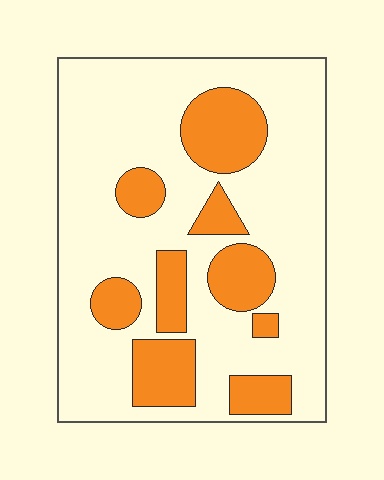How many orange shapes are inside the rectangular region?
9.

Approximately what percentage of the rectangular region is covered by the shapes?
Approximately 25%.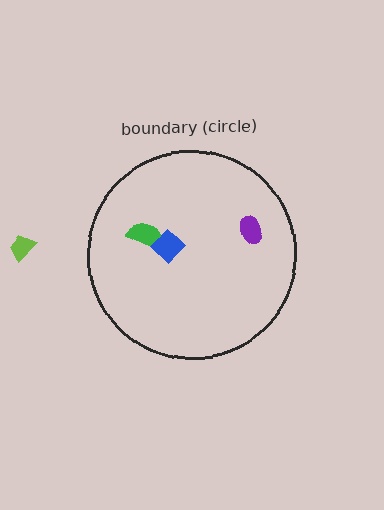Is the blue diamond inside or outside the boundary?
Inside.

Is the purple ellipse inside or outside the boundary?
Inside.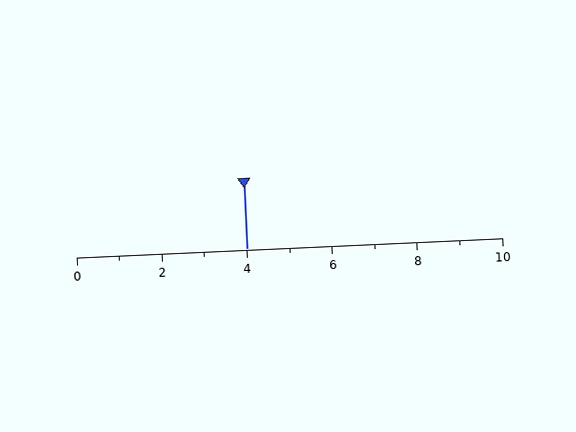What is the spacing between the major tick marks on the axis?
The major ticks are spaced 2 apart.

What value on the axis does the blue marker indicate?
The marker indicates approximately 4.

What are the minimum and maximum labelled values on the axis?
The axis runs from 0 to 10.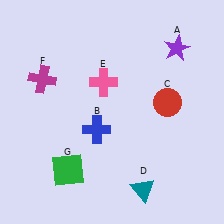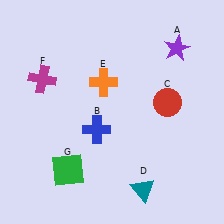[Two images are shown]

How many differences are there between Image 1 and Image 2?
There is 1 difference between the two images.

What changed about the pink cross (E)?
In Image 1, E is pink. In Image 2, it changed to orange.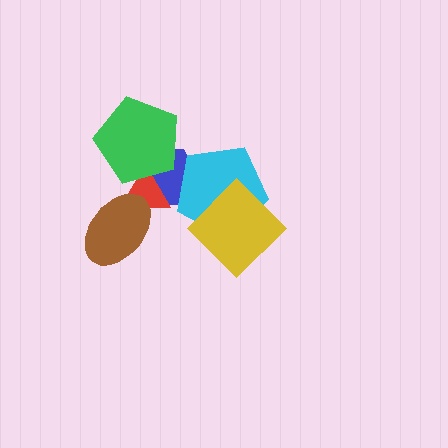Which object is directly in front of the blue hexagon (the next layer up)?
The red triangle is directly in front of the blue hexagon.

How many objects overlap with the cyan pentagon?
2 objects overlap with the cyan pentagon.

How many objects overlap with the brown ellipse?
1 object overlaps with the brown ellipse.